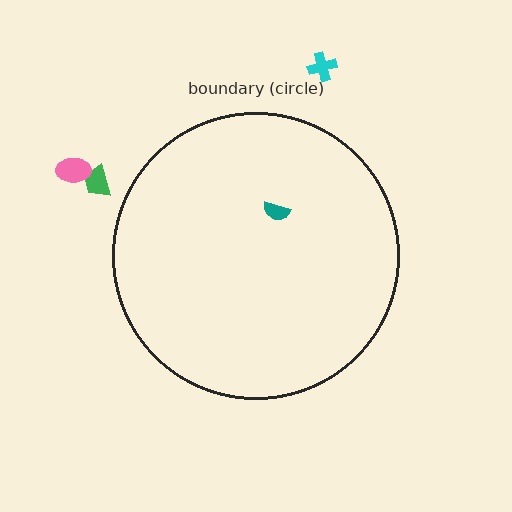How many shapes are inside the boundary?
1 inside, 3 outside.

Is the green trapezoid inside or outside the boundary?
Outside.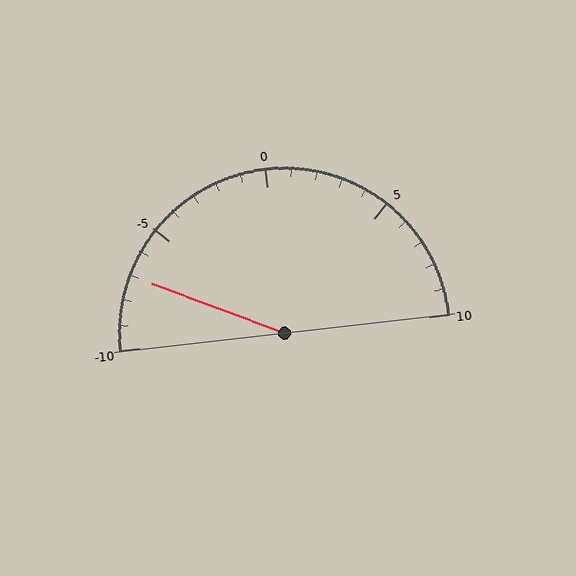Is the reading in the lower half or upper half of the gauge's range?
The reading is in the lower half of the range (-10 to 10).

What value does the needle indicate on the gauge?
The needle indicates approximately -7.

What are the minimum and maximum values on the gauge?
The gauge ranges from -10 to 10.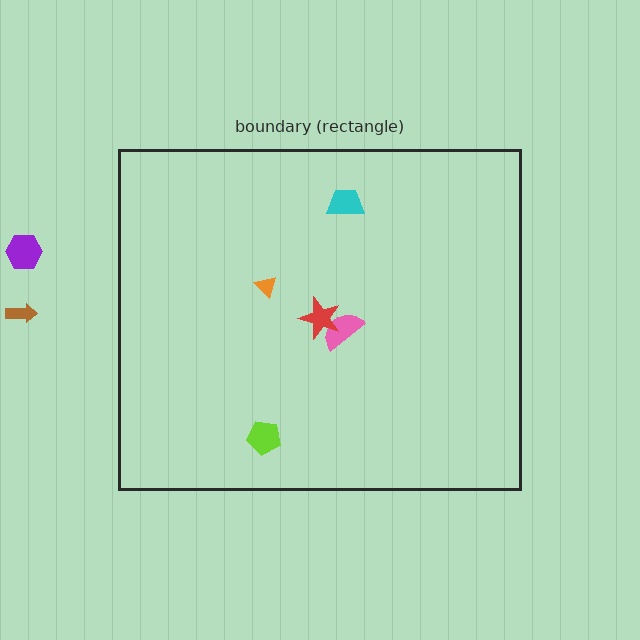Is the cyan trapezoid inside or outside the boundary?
Inside.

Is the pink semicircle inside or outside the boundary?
Inside.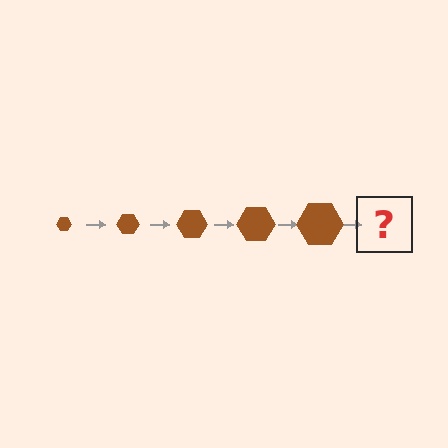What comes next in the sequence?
The next element should be a brown hexagon, larger than the previous one.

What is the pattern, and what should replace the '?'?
The pattern is that the hexagon gets progressively larger each step. The '?' should be a brown hexagon, larger than the previous one.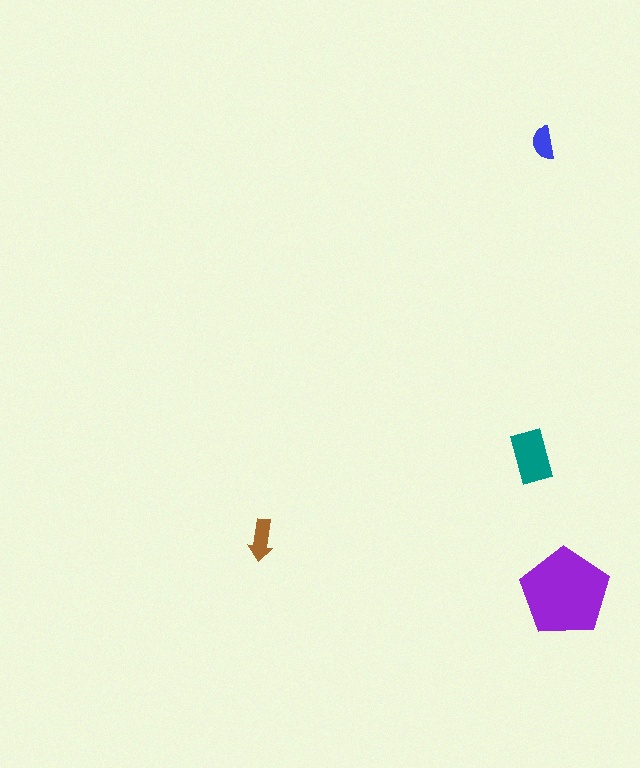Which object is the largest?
The purple pentagon.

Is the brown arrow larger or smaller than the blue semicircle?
Larger.